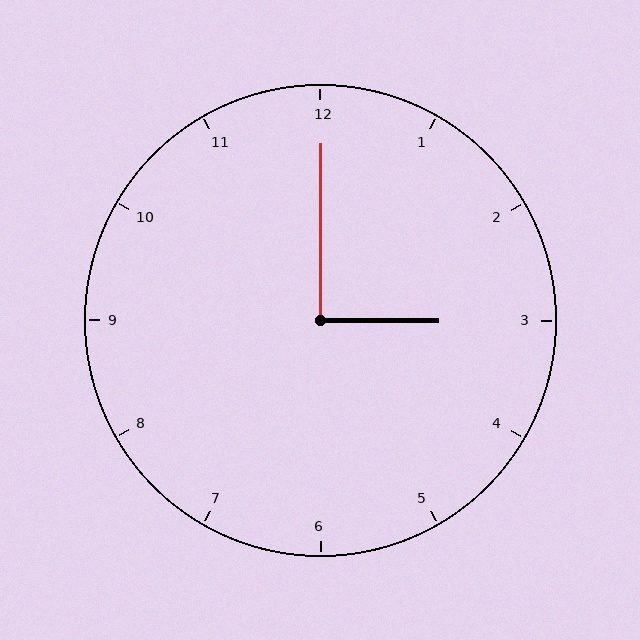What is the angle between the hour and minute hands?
Approximately 90 degrees.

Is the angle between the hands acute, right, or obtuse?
It is right.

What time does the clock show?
3:00.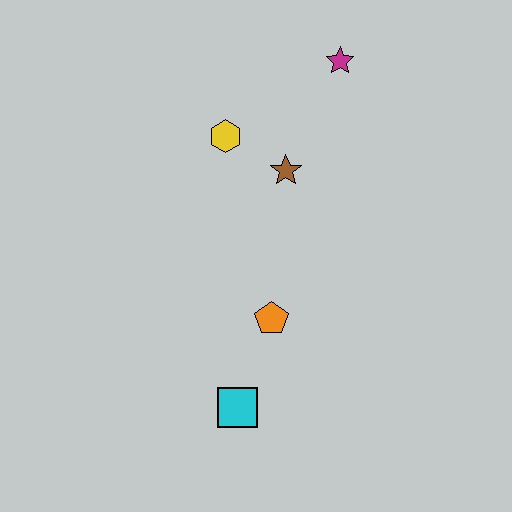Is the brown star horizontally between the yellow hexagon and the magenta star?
Yes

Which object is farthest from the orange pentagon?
The magenta star is farthest from the orange pentagon.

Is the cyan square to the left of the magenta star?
Yes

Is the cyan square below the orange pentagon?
Yes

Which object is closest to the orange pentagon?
The cyan square is closest to the orange pentagon.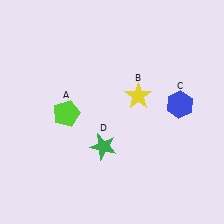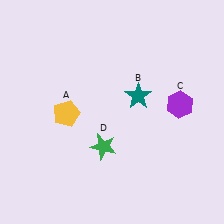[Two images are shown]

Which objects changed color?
A changed from lime to yellow. B changed from yellow to teal. C changed from blue to purple.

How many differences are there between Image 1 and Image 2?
There are 3 differences between the two images.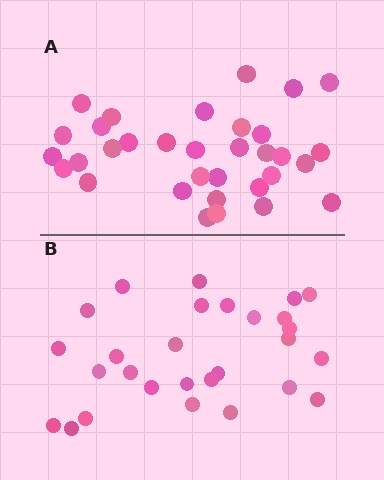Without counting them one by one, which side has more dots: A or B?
Region A (the top region) has more dots.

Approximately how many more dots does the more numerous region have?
Region A has about 5 more dots than region B.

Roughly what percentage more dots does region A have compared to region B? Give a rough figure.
About 20% more.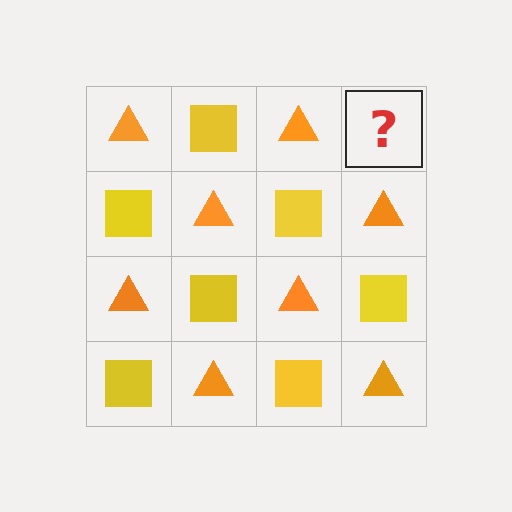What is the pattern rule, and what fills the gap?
The rule is that it alternates orange triangle and yellow square in a checkerboard pattern. The gap should be filled with a yellow square.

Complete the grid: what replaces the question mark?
The question mark should be replaced with a yellow square.